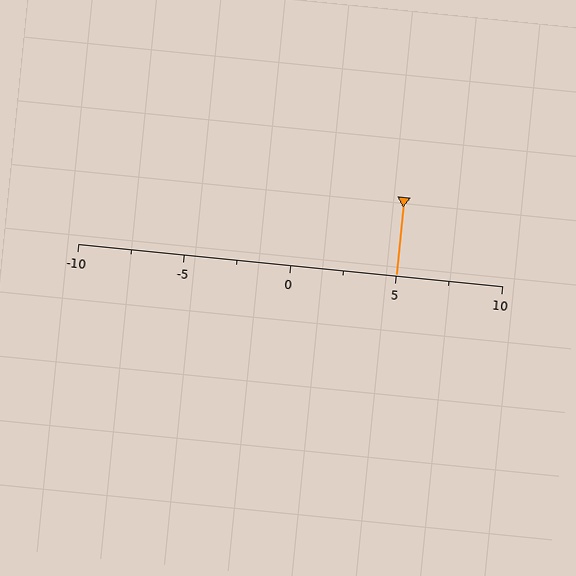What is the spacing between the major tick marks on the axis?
The major ticks are spaced 5 apart.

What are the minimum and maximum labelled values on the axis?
The axis runs from -10 to 10.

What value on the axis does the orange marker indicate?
The marker indicates approximately 5.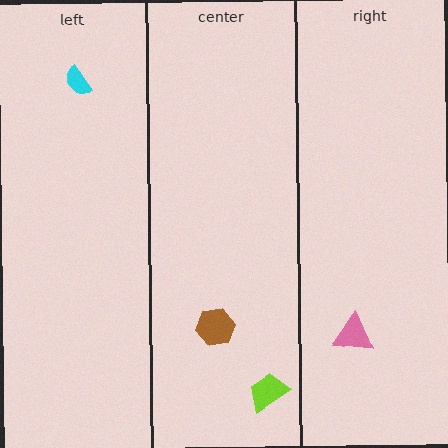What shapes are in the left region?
The cyan semicircle.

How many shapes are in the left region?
1.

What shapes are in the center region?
The lime trapezoid, the brown hexagon.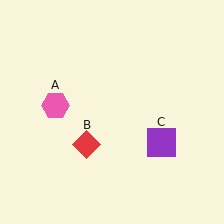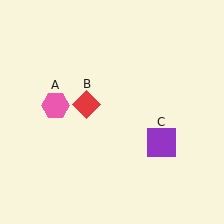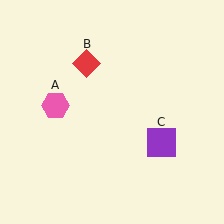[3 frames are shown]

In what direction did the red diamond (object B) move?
The red diamond (object B) moved up.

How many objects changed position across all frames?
1 object changed position: red diamond (object B).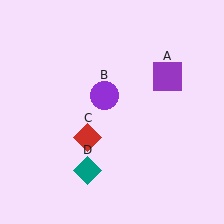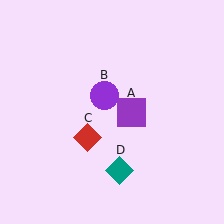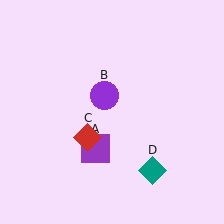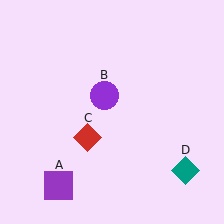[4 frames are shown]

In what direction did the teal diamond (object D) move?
The teal diamond (object D) moved right.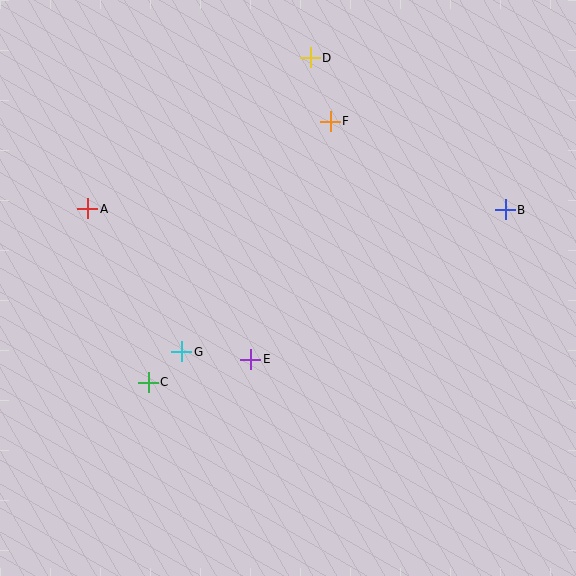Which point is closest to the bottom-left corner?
Point C is closest to the bottom-left corner.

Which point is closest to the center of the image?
Point E at (251, 359) is closest to the center.